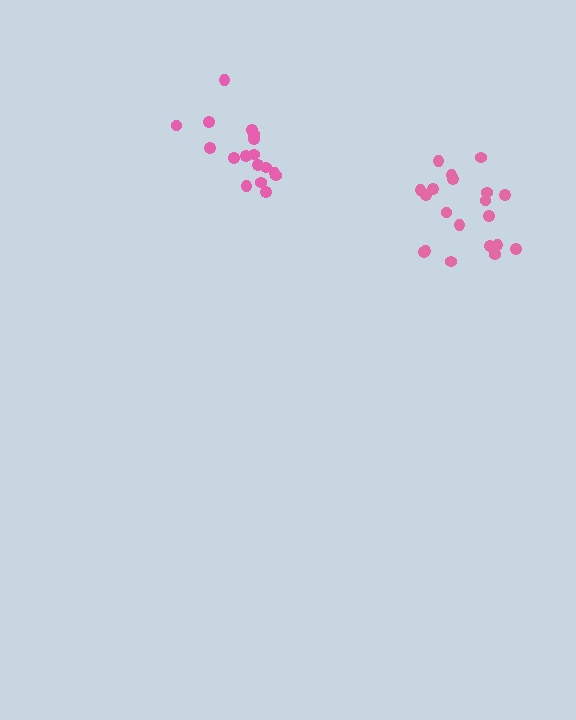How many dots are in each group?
Group 1: 17 dots, Group 2: 20 dots (37 total).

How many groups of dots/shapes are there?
There are 2 groups.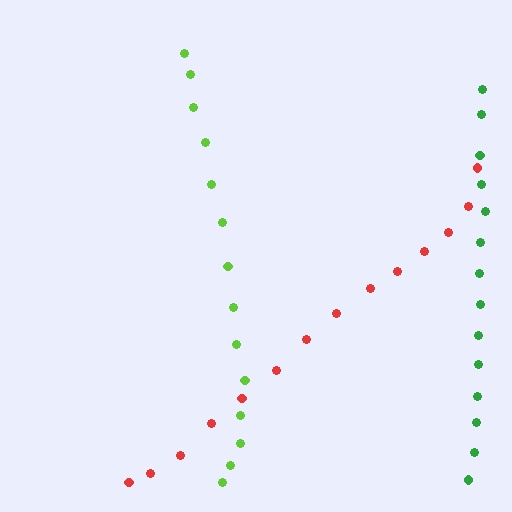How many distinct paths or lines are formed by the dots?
There are 3 distinct paths.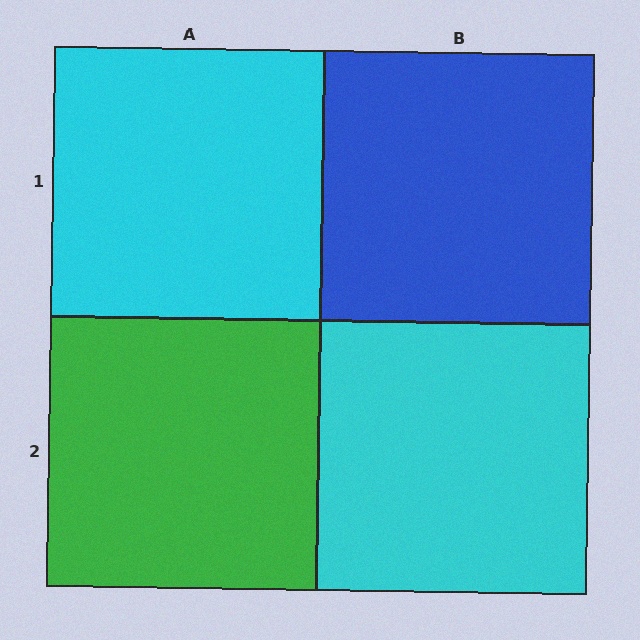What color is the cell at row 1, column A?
Cyan.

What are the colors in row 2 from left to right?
Green, cyan.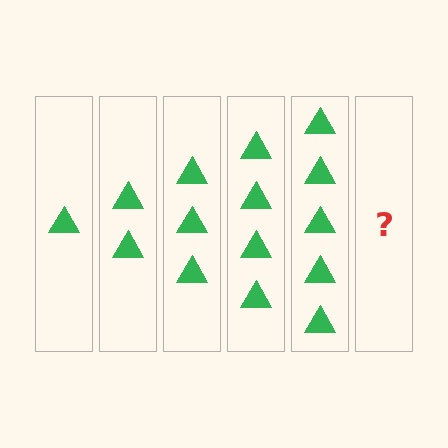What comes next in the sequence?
The next element should be 6 triangles.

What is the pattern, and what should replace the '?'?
The pattern is that each step adds one more triangle. The '?' should be 6 triangles.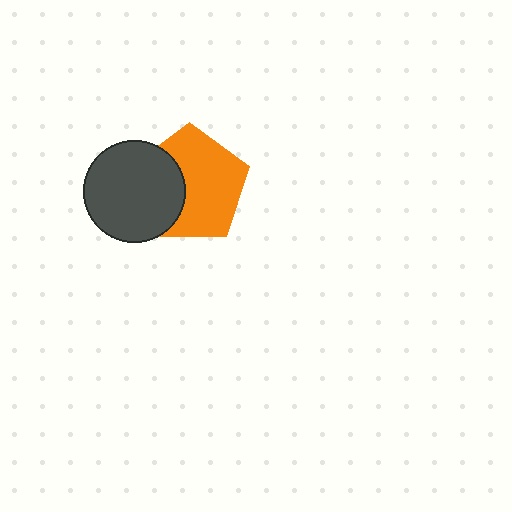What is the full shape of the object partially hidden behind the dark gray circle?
The partially hidden object is an orange pentagon.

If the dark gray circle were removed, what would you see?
You would see the complete orange pentagon.